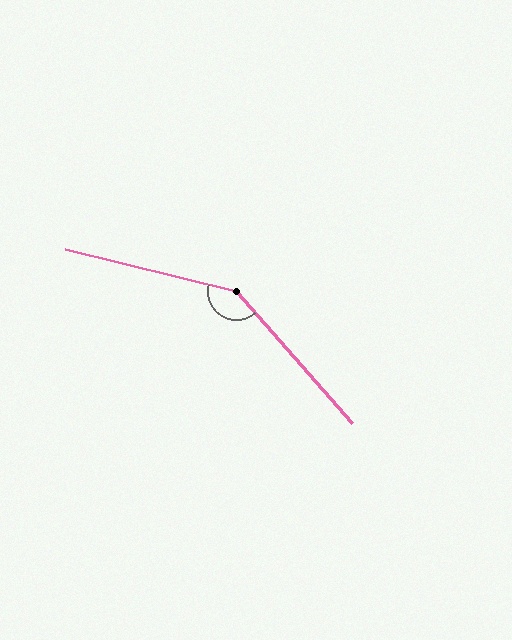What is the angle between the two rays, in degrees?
Approximately 145 degrees.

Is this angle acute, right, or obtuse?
It is obtuse.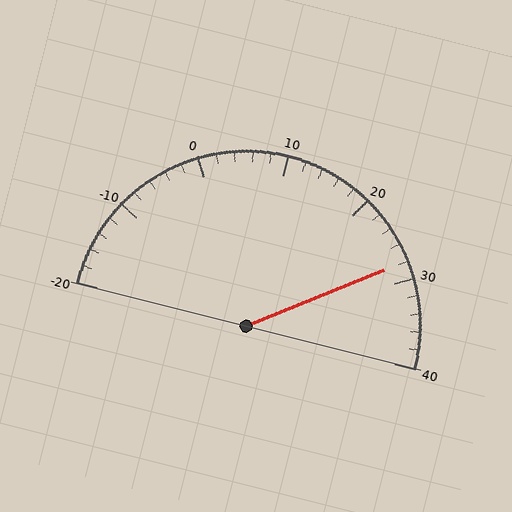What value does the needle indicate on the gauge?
The needle indicates approximately 28.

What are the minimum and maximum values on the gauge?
The gauge ranges from -20 to 40.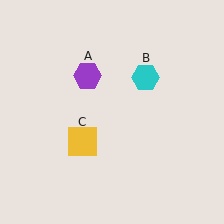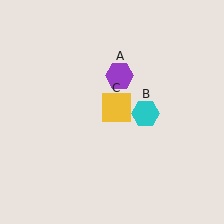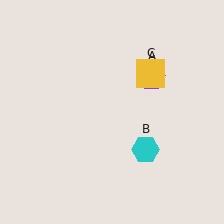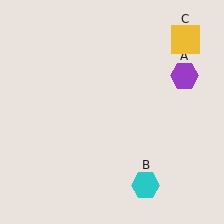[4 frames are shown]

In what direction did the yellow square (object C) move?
The yellow square (object C) moved up and to the right.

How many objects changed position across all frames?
3 objects changed position: purple hexagon (object A), cyan hexagon (object B), yellow square (object C).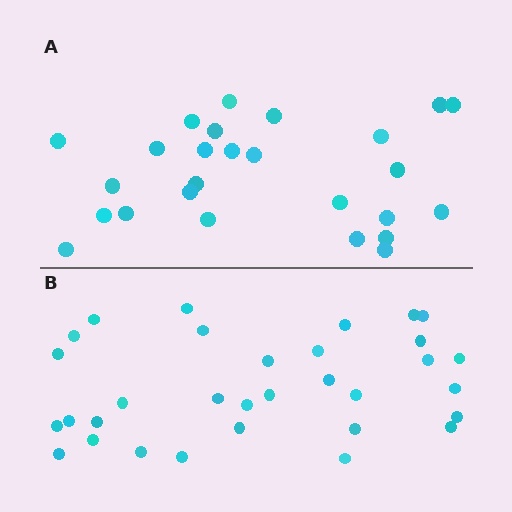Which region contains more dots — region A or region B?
Region B (the bottom region) has more dots.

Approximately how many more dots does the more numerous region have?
Region B has about 6 more dots than region A.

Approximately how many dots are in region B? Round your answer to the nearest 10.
About 30 dots. (The exact count is 32, which rounds to 30.)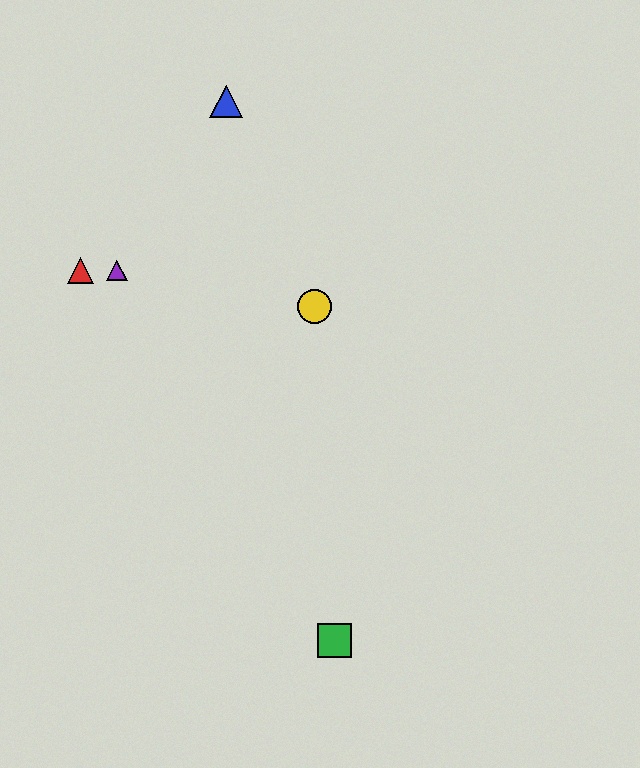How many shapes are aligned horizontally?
2 shapes (the red triangle, the purple triangle) are aligned horizontally.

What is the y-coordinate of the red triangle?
The red triangle is at y≈271.